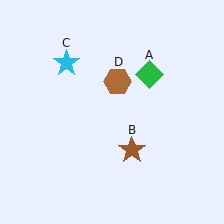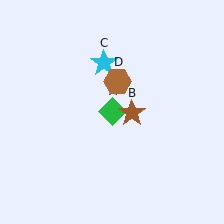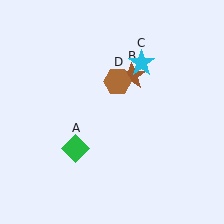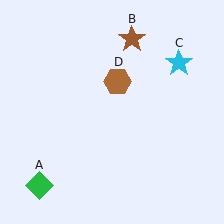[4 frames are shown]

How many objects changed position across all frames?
3 objects changed position: green diamond (object A), brown star (object B), cyan star (object C).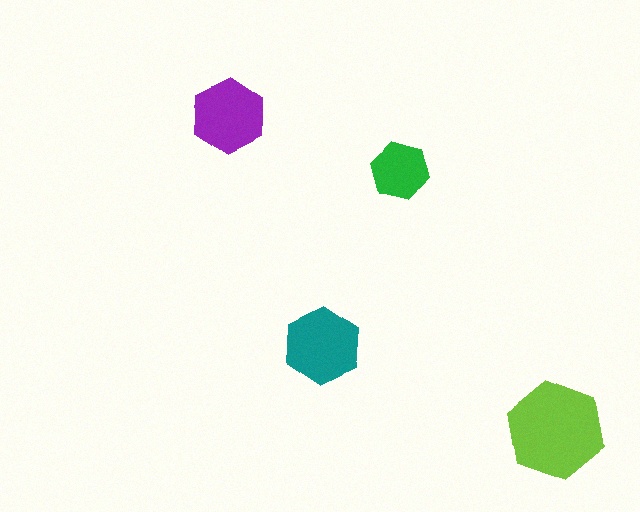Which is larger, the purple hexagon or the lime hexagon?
The lime one.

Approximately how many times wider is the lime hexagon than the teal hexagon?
About 1.5 times wider.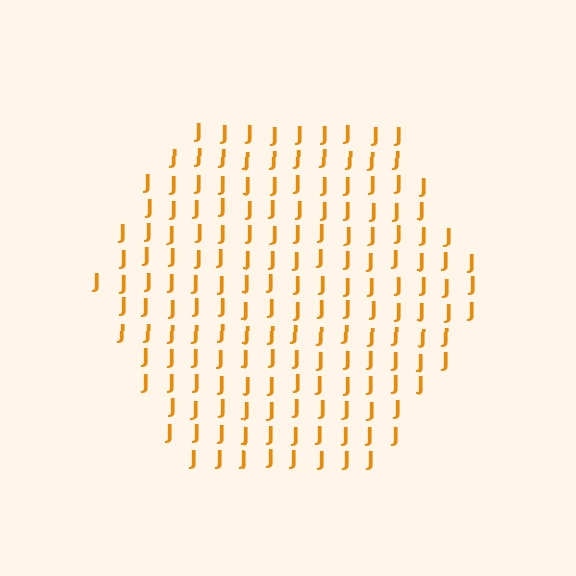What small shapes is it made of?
It is made of small letter J's.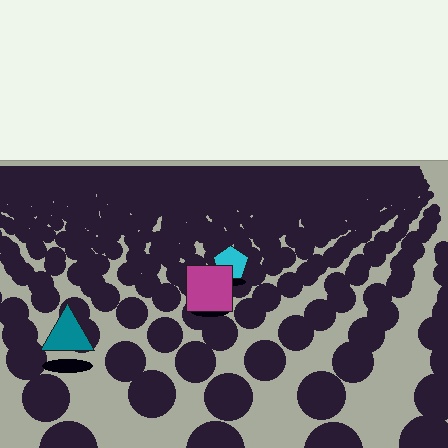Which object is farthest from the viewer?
The cyan pentagon is farthest from the viewer. It appears smaller and the ground texture around it is denser.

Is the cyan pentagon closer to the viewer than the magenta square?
No. The magenta square is closer — you can tell from the texture gradient: the ground texture is coarser near it.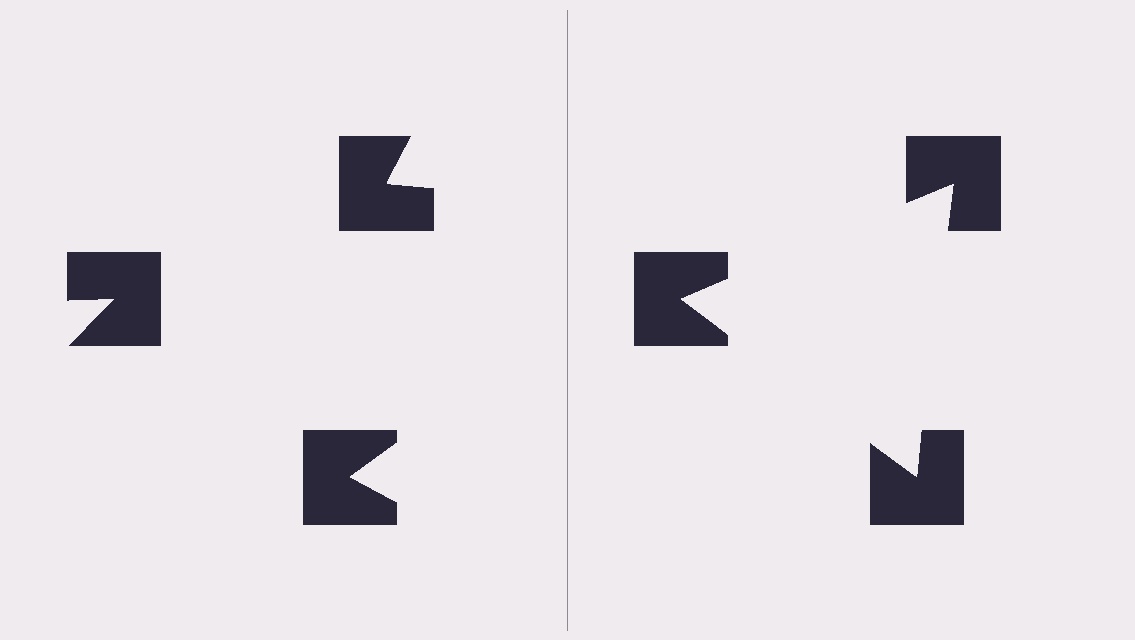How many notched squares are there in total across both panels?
6 — 3 on each side.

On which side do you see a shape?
An illusory triangle appears on the right side. On the left side the wedge cuts are rotated, so no coherent shape forms.